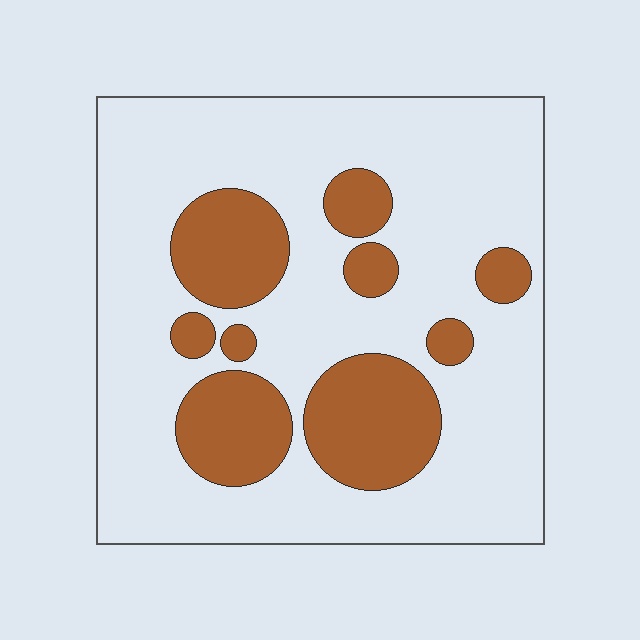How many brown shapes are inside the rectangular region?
9.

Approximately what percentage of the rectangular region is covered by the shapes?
Approximately 25%.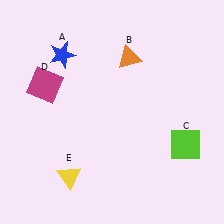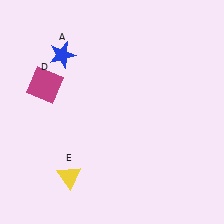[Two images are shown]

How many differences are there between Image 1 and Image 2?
There are 2 differences between the two images.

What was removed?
The orange triangle (B), the lime square (C) were removed in Image 2.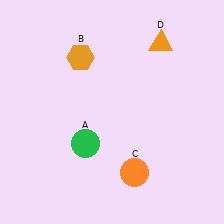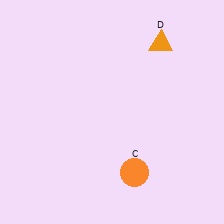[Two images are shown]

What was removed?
The orange hexagon (B), the green circle (A) were removed in Image 2.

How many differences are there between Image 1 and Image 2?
There are 2 differences between the two images.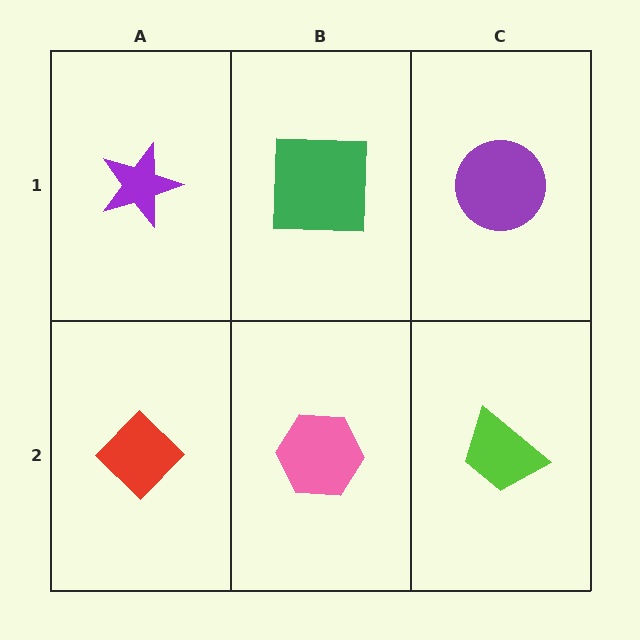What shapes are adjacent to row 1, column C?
A lime trapezoid (row 2, column C), a green square (row 1, column B).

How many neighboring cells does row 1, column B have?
3.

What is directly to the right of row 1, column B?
A purple circle.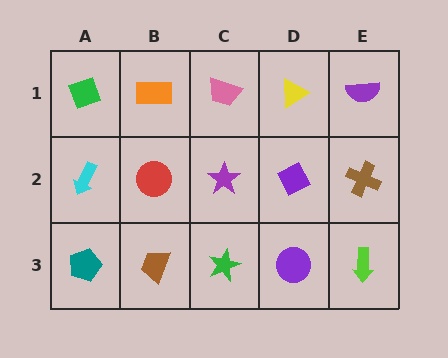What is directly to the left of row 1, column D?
A pink trapezoid.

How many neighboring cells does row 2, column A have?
3.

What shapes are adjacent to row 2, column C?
A pink trapezoid (row 1, column C), a green star (row 3, column C), a red circle (row 2, column B), a purple diamond (row 2, column D).